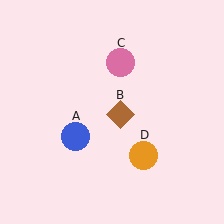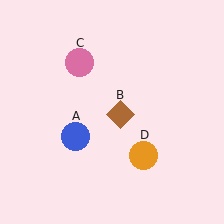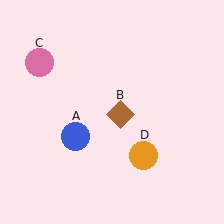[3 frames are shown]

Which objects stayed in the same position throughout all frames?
Blue circle (object A) and brown diamond (object B) and orange circle (object D) remained stationary.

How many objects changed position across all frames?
1 object changed position: pink circle (object C).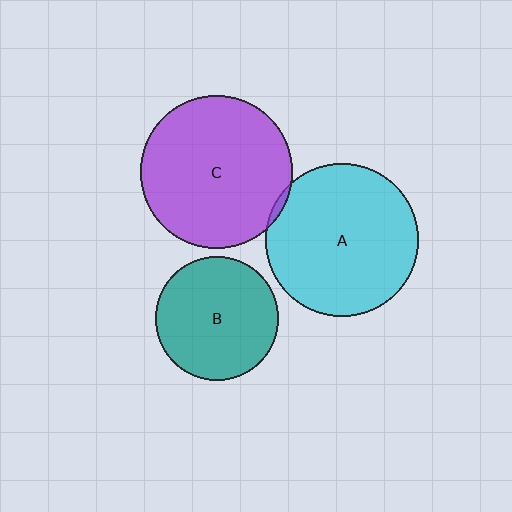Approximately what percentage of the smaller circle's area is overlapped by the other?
Approximately 5%.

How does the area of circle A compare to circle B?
Approximately 1.5 times.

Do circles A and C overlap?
Yes.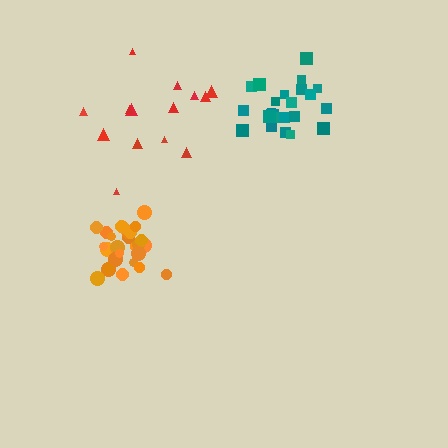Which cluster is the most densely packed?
Orange.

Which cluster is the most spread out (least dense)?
Red.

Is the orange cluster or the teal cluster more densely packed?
Orange.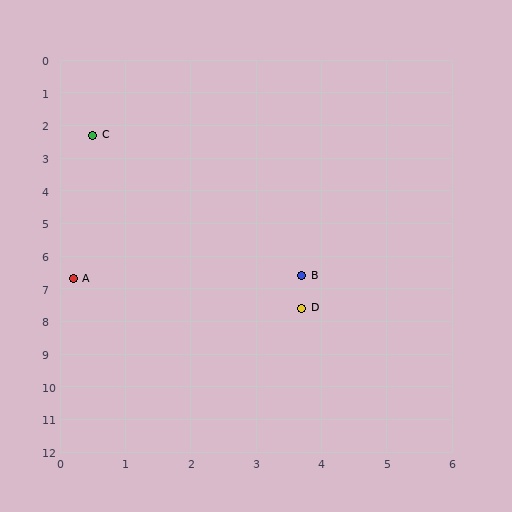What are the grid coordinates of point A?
Point A is at approximately (0.2, 6.7).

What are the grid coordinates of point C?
Point C is at approximately (0.5, 2.3).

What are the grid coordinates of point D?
Point D is at approximately (3.7, 7.6).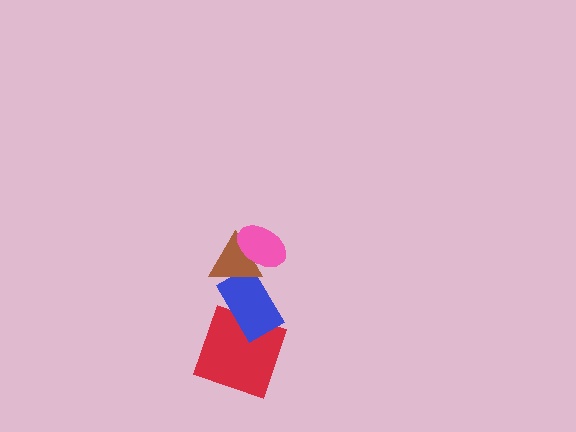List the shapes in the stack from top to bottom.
From top to bottom: the pink ellipse, the brown triangle, the blue rectangle, the red square.